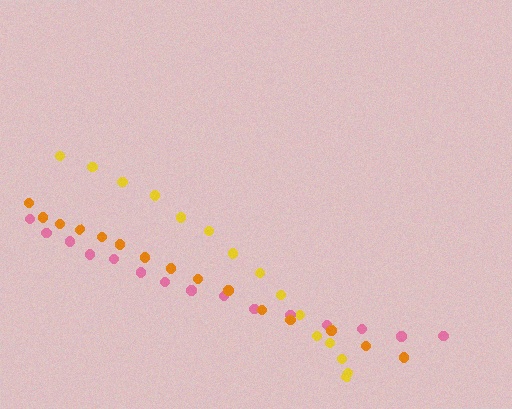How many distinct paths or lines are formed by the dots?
There are 3 distinct paths.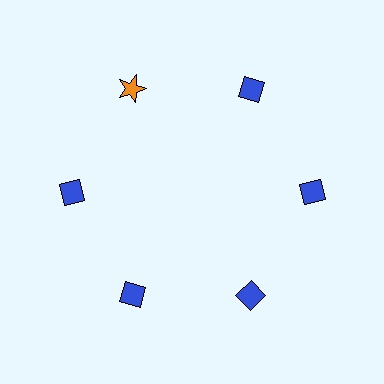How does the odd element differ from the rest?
It differs in both color (orange instead of blue) and shape (star instead of diamond).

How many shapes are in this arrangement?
There are 6 shapes arranged in a ring pattern.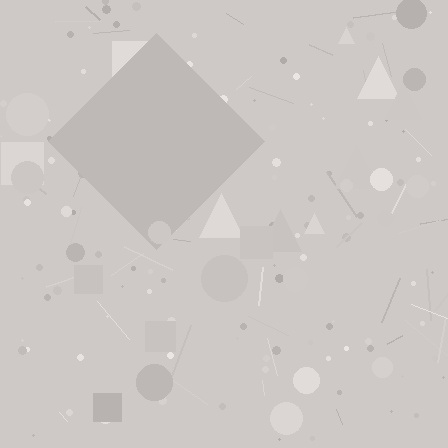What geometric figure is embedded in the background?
A diamond is embedded in the background.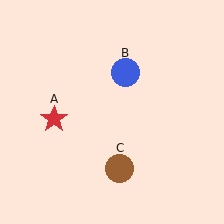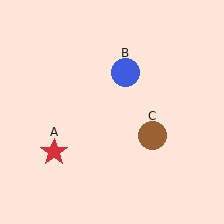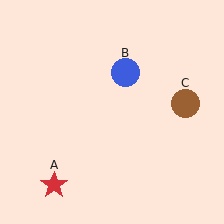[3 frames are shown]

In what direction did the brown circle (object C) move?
The brown circle (object C) moved up and to the right.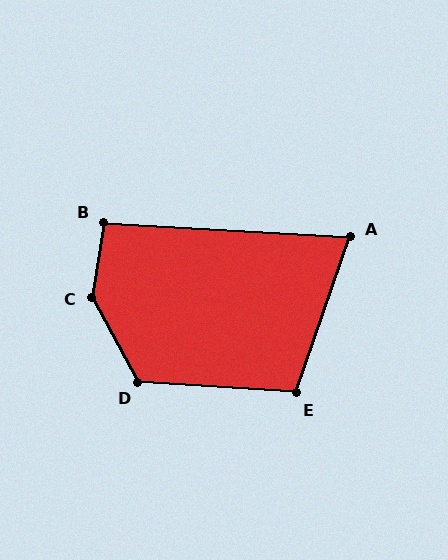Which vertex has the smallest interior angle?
A, at approximately 74 degrees.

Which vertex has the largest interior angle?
C, at approximately 142 degrees.